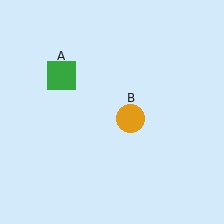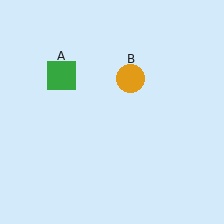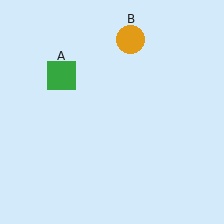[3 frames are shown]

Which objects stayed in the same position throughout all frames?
Green square (object A) remained stationary.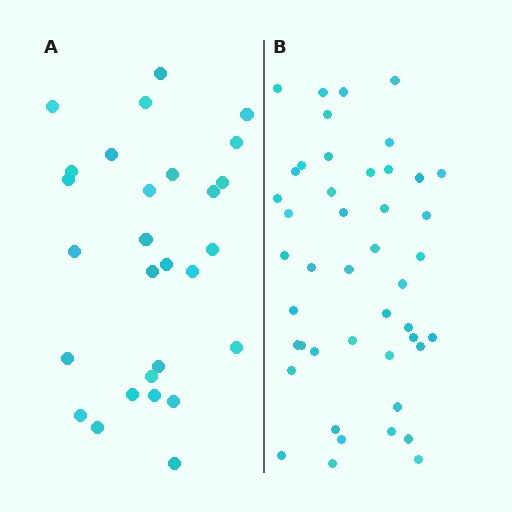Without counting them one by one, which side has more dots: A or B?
Region B (the right region) has more dots.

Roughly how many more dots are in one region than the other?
Region B has approximately 15 more dots than region A.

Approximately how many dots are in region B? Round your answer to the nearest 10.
About 40 dots. (The exact count is 45, which rounds to 40.)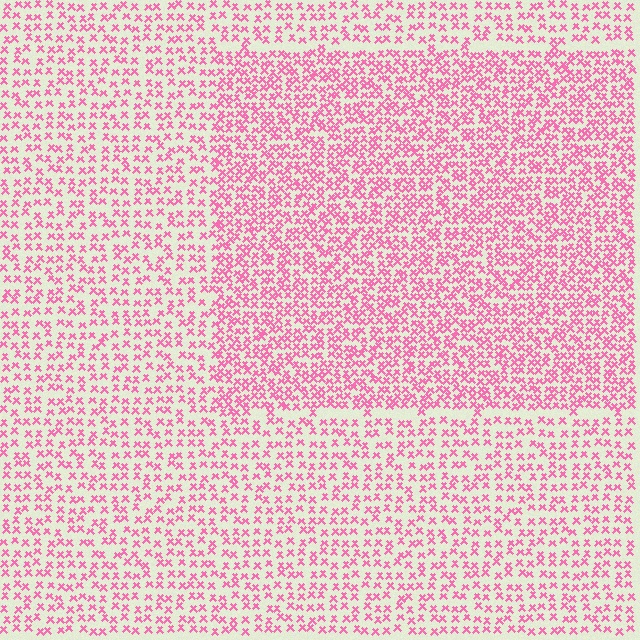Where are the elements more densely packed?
The elements are more densely packed inside the rectangle boundary.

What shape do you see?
I see a rectangle.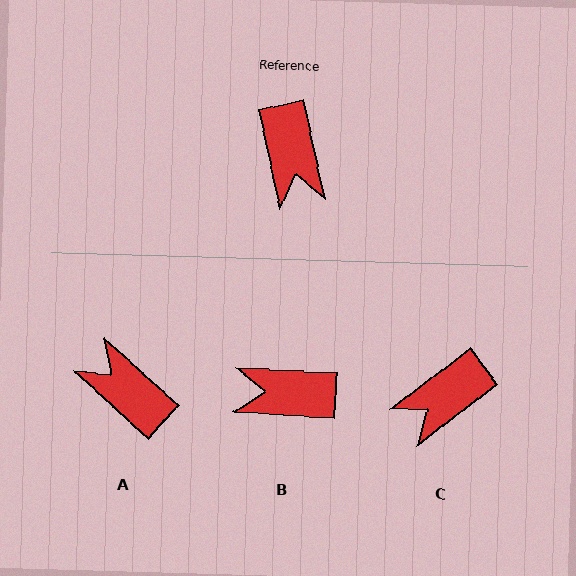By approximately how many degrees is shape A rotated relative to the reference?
Approximately 144 degrees clockwise.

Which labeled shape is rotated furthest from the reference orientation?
A, about 144 degrees away.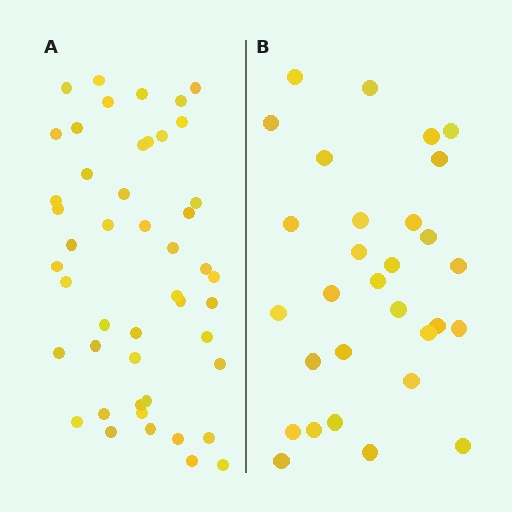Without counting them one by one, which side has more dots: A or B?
Region A (the left region) has more dots.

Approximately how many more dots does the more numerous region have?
Region A has approximately 15 more dots than region B.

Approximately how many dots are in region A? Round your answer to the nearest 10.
About 50 dots. (The exact count is 47, which rounds to 50.)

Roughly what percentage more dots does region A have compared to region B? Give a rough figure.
About 55% more.